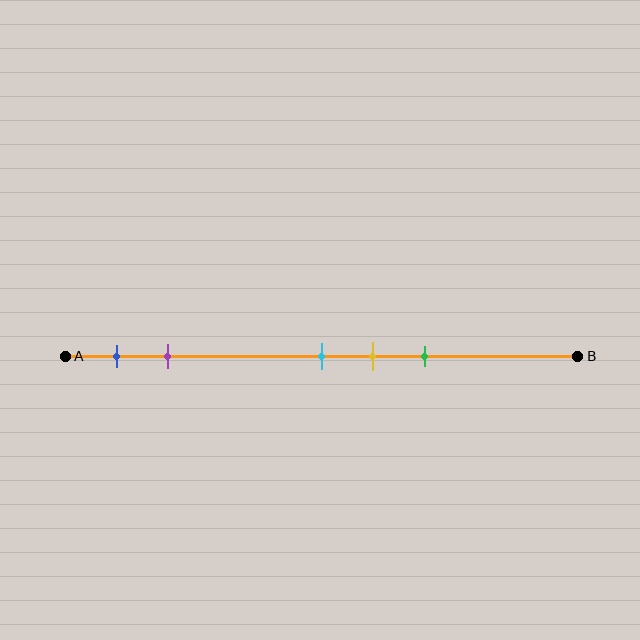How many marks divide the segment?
There are 5 marks dividing the segment.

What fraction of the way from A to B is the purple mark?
The purple mark is approximately 20% (0.2) of the way from A to B.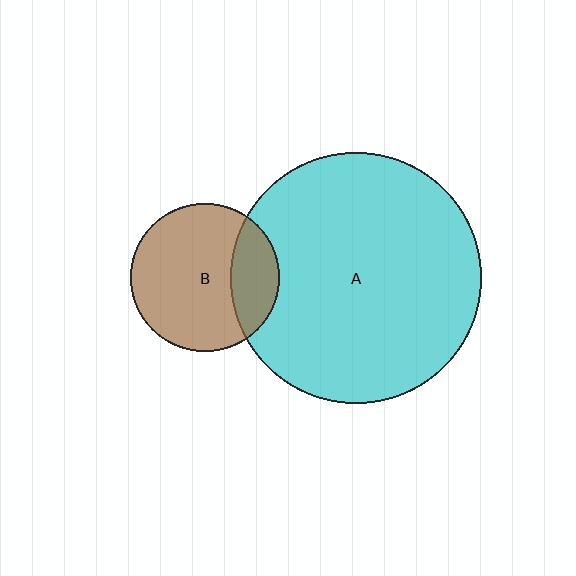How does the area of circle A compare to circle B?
Approximately 2.9 times.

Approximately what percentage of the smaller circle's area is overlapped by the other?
Approximately 25%.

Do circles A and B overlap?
Yes.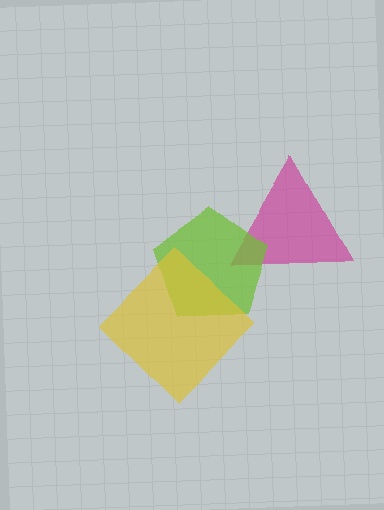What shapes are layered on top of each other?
The layered shapes are: a magenta triangle, a lime pentagon, a yellow diamond.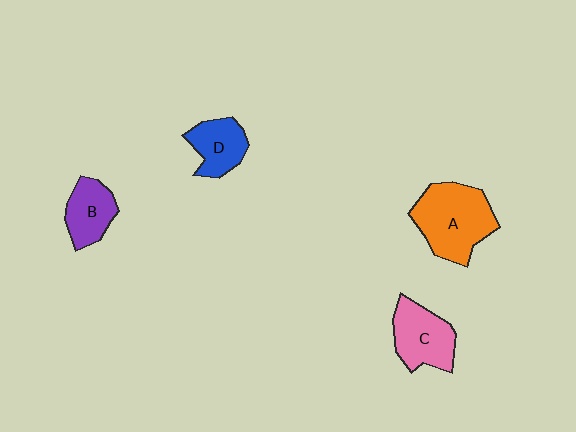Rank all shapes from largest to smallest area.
From largest to smallest: A (orange), C (pink), B (purple), D (blue).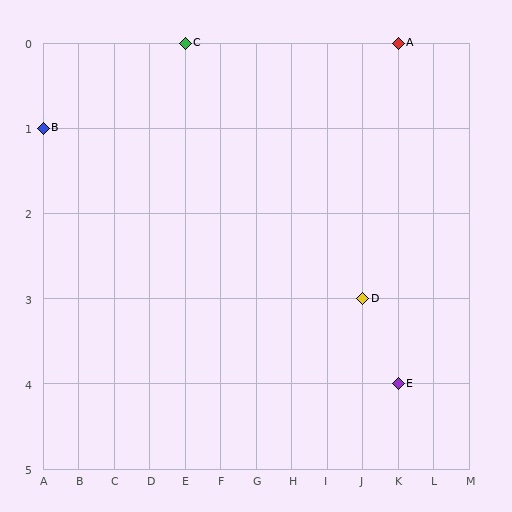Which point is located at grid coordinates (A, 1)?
Point B is at (A, 1).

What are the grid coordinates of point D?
Point D is at grid coordinates (J, 3).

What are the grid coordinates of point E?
Point E is at grid coordinates (K, 4).